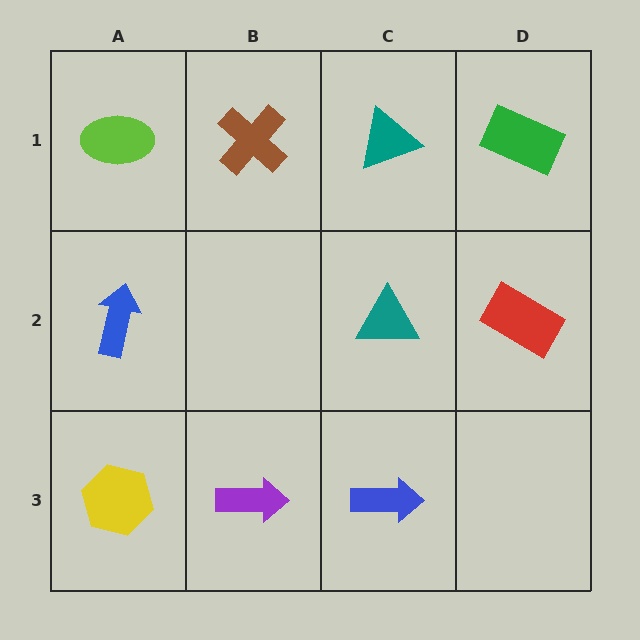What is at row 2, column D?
A red rectangle.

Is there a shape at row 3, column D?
No, that cell is empty.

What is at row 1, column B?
A brown cross.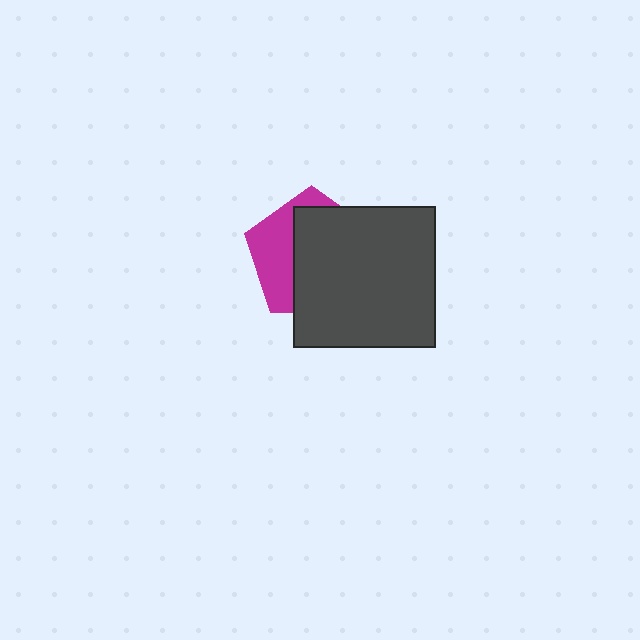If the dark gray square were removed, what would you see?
You would see the complete magenta pentagon.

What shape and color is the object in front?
The object in front is a dark gray square.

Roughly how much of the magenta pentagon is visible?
A small part of it is visible (roughly 36%).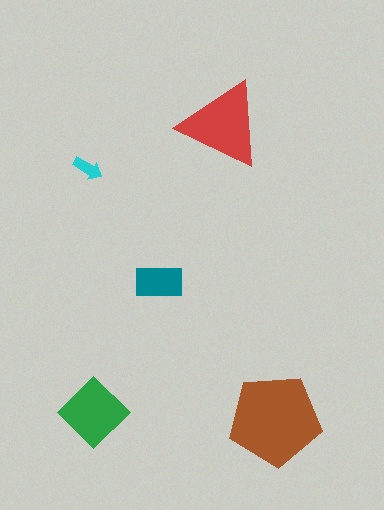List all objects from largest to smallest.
The brown pentagon, the red triangle, the green diamond, the teal rectangle, the cyan arrow.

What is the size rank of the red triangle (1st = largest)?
2nd.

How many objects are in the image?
There are 5 objects in the image.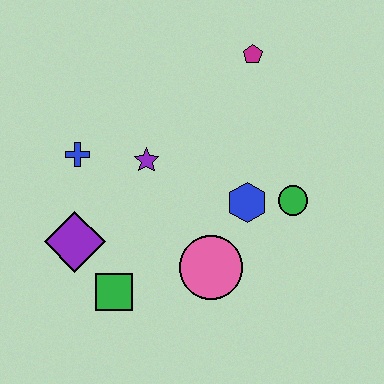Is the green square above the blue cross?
No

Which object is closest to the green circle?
The blue hexagon is closest to the green circle.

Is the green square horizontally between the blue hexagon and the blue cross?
Yes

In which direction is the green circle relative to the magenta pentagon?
The green circle is below the magenta pentagon.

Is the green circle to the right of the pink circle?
Yes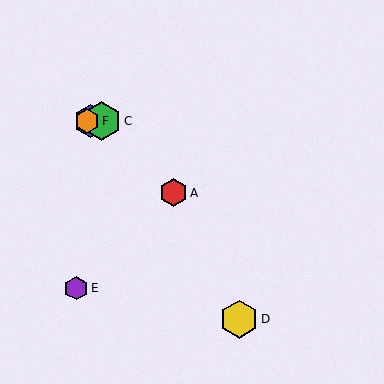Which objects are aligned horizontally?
Objects B, C, F are aligned horizontally.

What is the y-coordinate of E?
Object E is at y≈288.